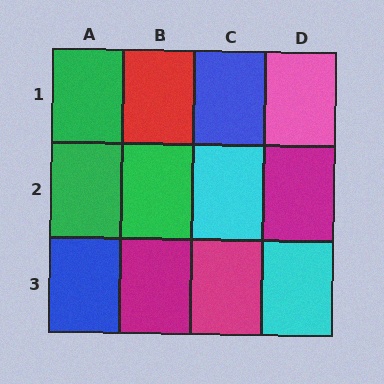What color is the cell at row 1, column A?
Green.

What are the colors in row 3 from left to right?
Blue, magenta, magenta, cyan.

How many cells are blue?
2 cells are blue.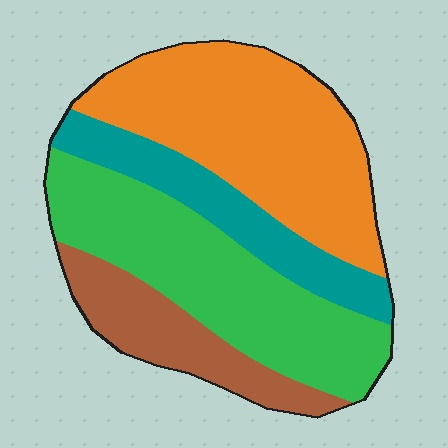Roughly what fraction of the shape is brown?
Brown takes up less than a sixth of the shape.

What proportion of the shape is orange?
Orange covers roughly 35% of the shape.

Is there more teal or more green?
Green.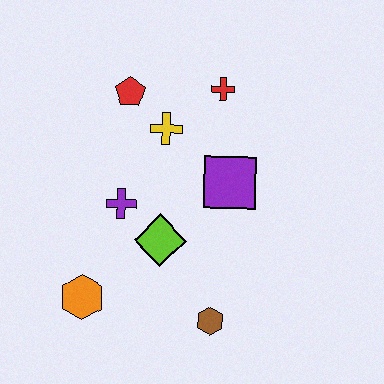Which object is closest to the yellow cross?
The red pentagon is closest to the yellow cross.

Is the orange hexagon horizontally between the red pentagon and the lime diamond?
No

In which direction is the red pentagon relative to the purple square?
The red pentagon is to the left of the purple square.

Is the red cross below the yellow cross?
No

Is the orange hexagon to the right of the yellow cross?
No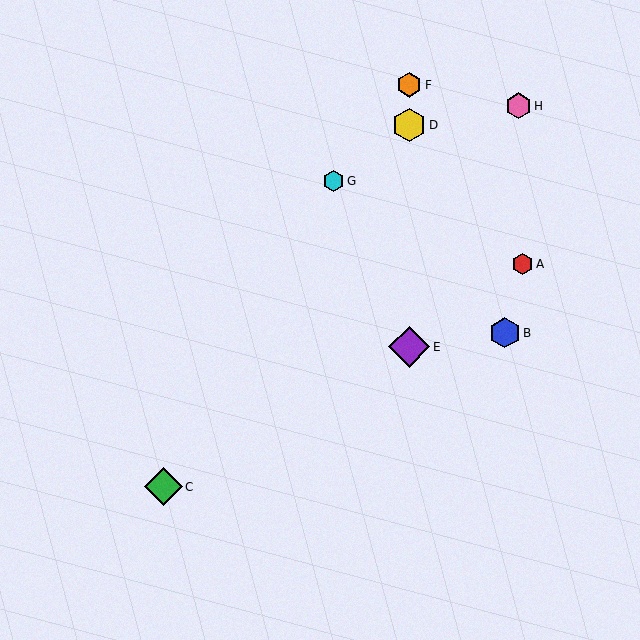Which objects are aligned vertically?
Objects D, E, F are aligned vertically.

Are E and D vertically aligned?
Yes, both are at x≈409.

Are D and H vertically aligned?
No, D is at x≈409 and H is at x≈519.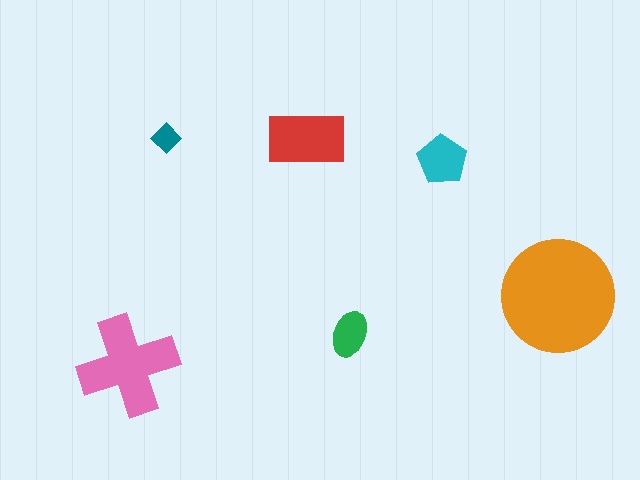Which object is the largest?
The orange circle.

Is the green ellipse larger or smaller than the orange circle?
Smaller.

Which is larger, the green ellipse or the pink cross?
The pink cross.